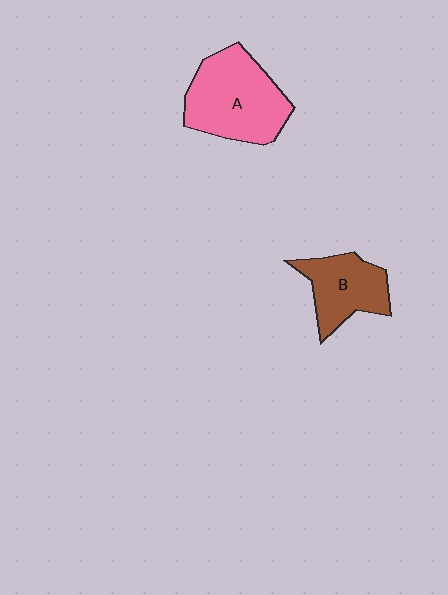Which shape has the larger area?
Shape A (pink).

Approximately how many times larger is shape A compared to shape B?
Approximately 1.5 times.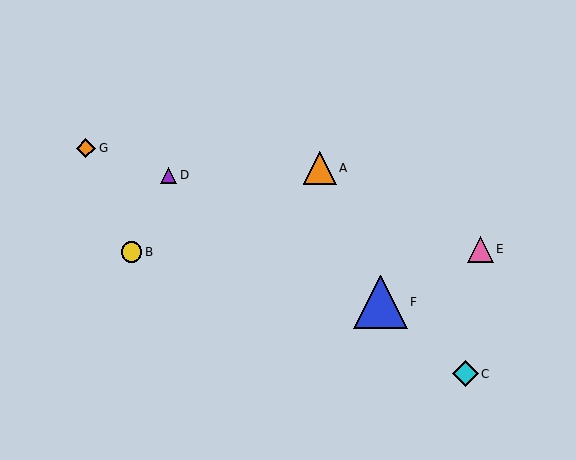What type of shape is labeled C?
Shape C is a cyan diamond.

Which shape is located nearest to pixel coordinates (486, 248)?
The pink triangle (labeled E) at (480, 249) is nearest to that location.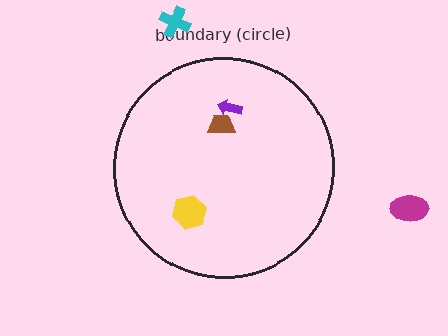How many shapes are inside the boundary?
3 inside, 2 outside.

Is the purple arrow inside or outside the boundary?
Inside.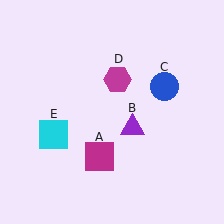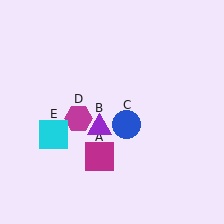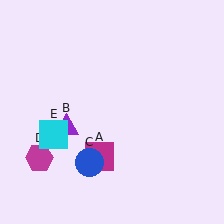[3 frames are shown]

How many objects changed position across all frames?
3 objects changed position: purple triangle (object B), blue circle (object C), magenta hexagon (object D).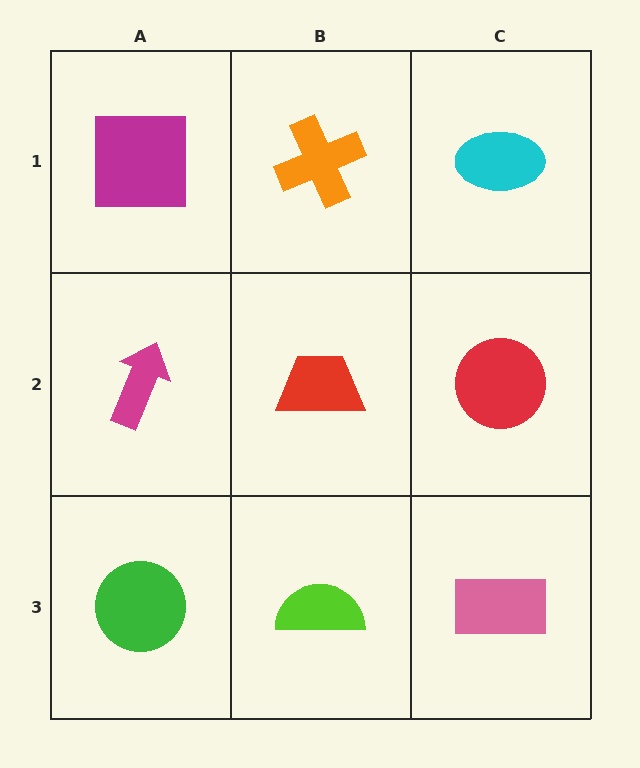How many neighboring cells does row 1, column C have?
2.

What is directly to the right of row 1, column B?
A cyan ellipse.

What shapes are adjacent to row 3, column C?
A red circle (row 2, column C), a lime semicircle (row 3, column B).